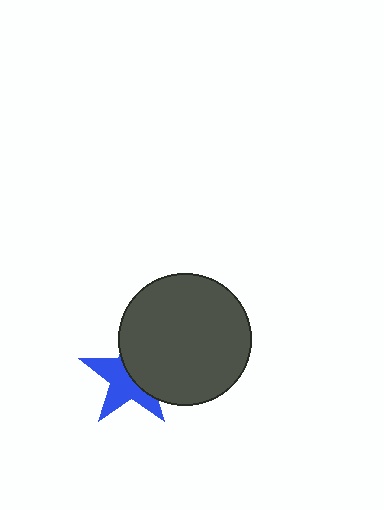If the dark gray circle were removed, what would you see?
You would see the complete blue star.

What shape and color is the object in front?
The object in front is a dark gray circle.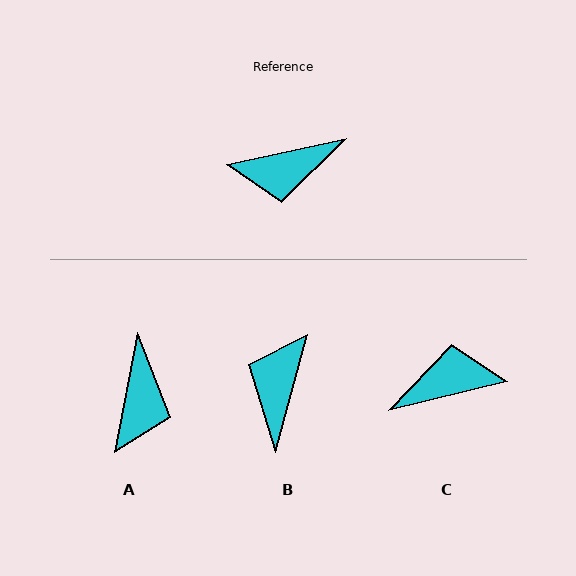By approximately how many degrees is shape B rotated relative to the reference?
Approximately 117 degrees clockwise.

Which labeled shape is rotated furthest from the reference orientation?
C, about 178 degrees away.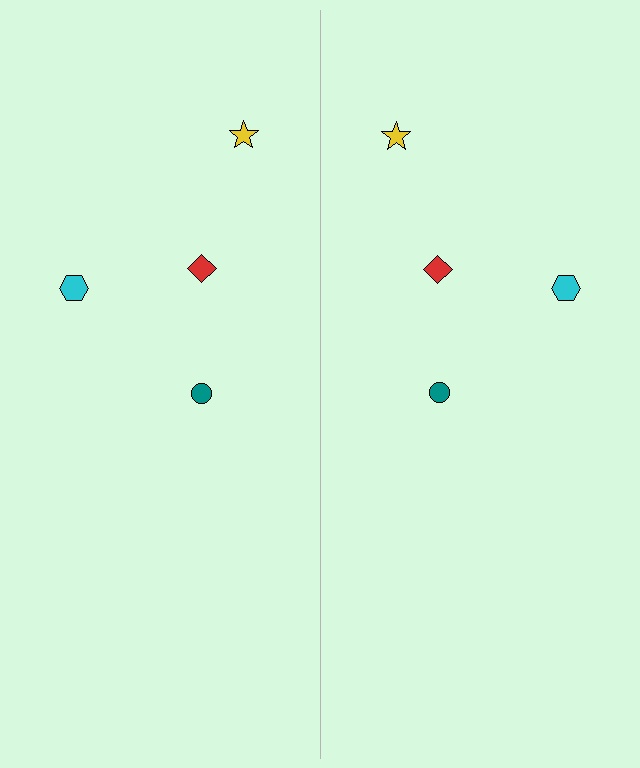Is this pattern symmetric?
Yes, this pattern has bilateral (reflection) symmetry.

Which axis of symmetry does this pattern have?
The pattern has a vertical axis of symmetry running through the center of the image.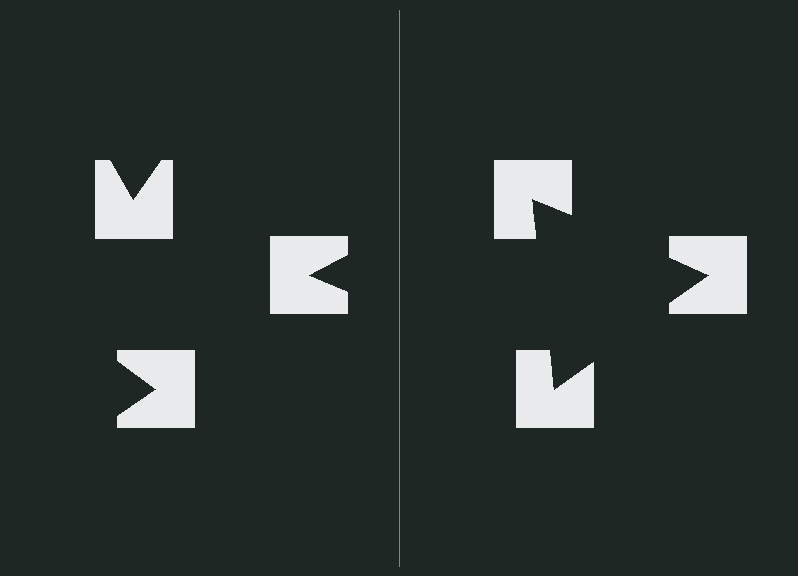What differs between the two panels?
The notched squares are positioned identically on both sides; only the wedge orientations differ. On the right they align to a triangle; on the left they are misaligned.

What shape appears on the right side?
An illusory triangle.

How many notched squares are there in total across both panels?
6 — 3 on each side.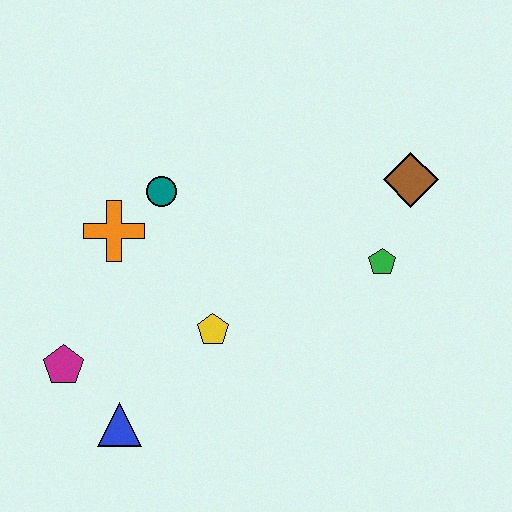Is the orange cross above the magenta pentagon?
Yes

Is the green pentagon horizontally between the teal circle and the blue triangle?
No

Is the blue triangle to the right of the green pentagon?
No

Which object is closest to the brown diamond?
The green pentagon is closest to the brown diamond.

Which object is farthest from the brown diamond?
The magenta pentagon is farthest from the brown diamond.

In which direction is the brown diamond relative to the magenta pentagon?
The brown diamond is to the right of the magenta pentagon.